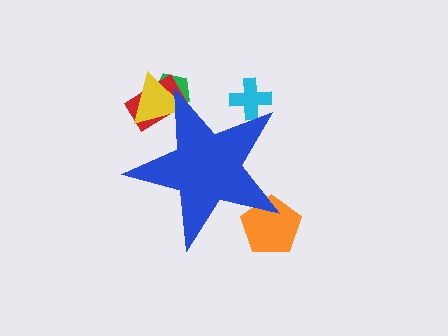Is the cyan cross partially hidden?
Yes, the cyan cross is partially hidden behind the blue star.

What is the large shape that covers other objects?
A blue star.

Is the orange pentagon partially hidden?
Yes, the orange pentagon is partially hidden behind the blue star.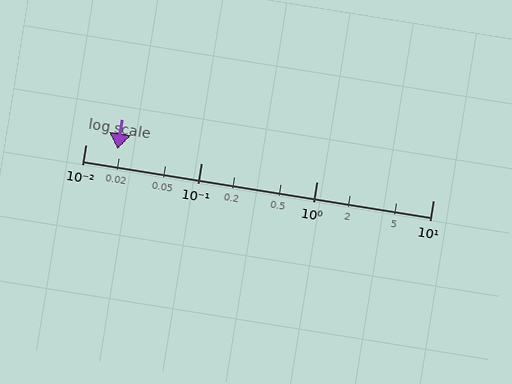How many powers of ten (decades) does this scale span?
The scale spans 3 decades, from 0.01 to 10.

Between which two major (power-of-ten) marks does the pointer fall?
The pointer is between 0.01 and 0.1.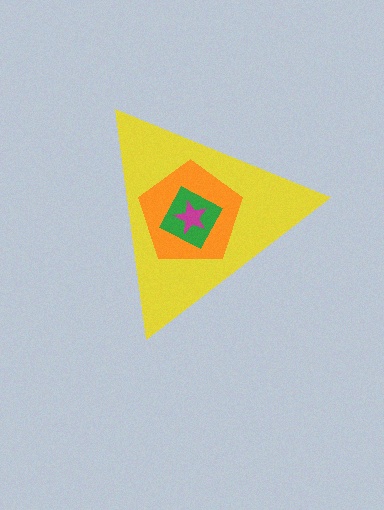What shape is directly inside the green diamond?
The magenta star.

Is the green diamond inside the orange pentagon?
Yes.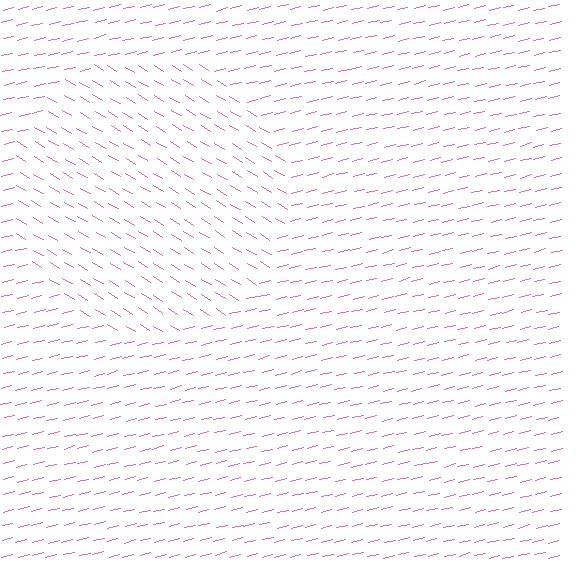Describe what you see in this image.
The image is filled with small pink line segments. A circle region in the image has lines oriented differently from the surrounding lines, creating a visible texture boundary.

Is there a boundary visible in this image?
Yes, there is a texture boundary formed by a change in line orientation.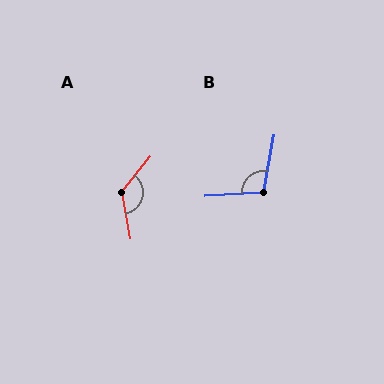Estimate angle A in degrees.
Approximately 131 degrees.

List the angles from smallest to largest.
B (103°), A (131°).